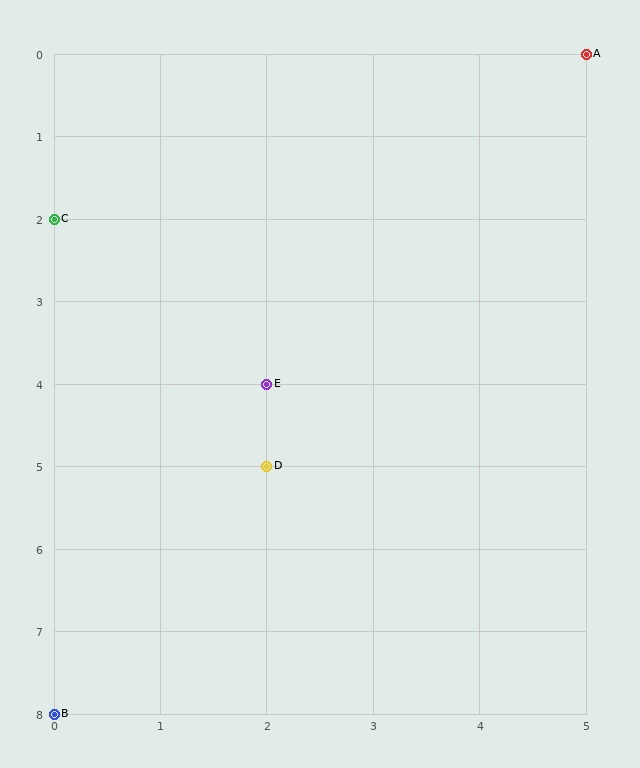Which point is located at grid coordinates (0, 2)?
Point C is at (0, 2).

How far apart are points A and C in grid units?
Points A and C are 5 columns and 2 rows apart (about 5.4 grid units diagonally).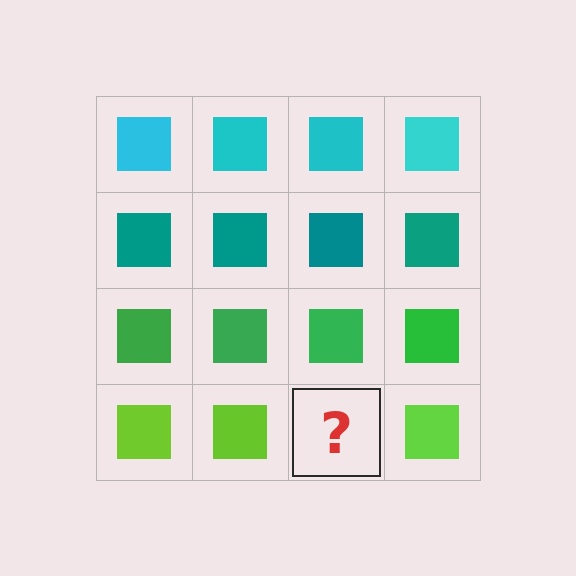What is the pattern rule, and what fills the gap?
The rule is that each row has a consistent color. The gap should be filled with a lime square.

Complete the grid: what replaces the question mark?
The question mark should be replaced with a lime square.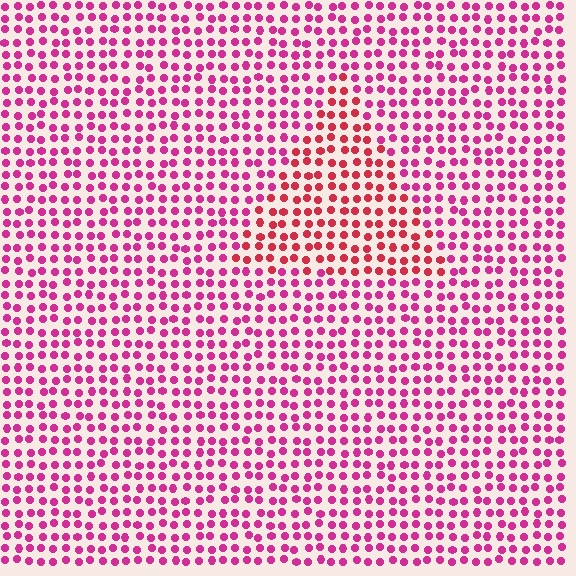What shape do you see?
I see a triangle.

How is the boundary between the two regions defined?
The boundary is defined purely by a slight shift in hue (about 30 degrees). Spacing, size, and orientation are identical on both sides.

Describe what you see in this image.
The image is filled with small magenta elements in a uniform arrangement. A triangle-shaped region is visible where the elements are tinted to a slightly different hue, forming a subtle color boundary.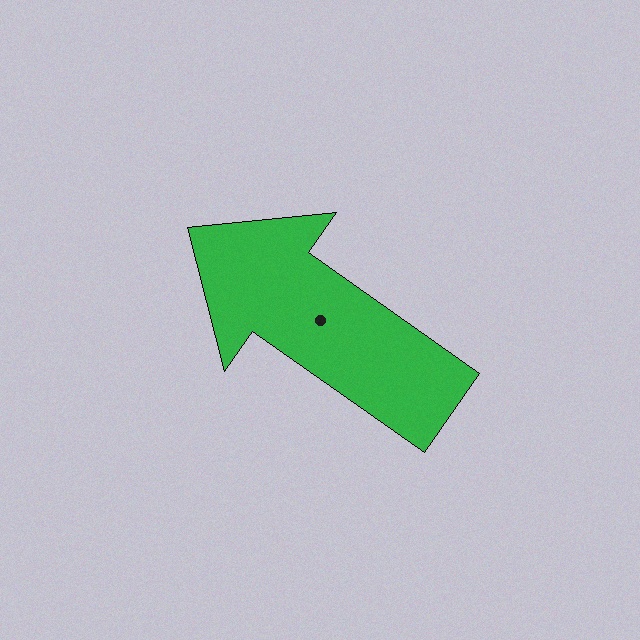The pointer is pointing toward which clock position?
Roughly 10 o'clock.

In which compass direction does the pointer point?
Northwest.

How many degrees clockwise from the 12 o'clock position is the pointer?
Approximately 305 degrees.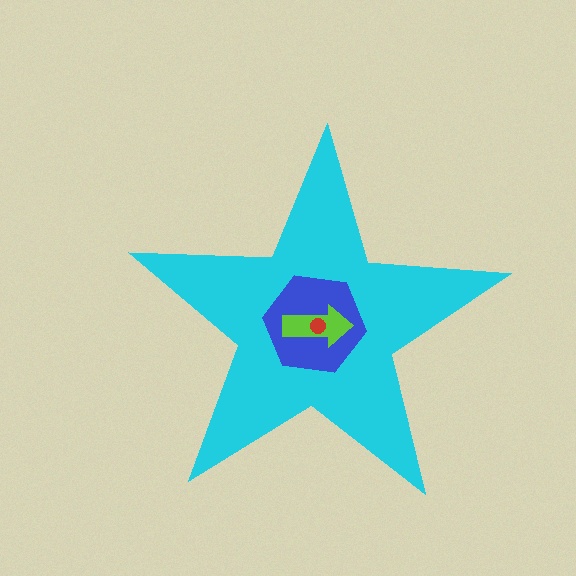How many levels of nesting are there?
4.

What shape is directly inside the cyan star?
The blue hexagon.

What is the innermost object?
The red circle.